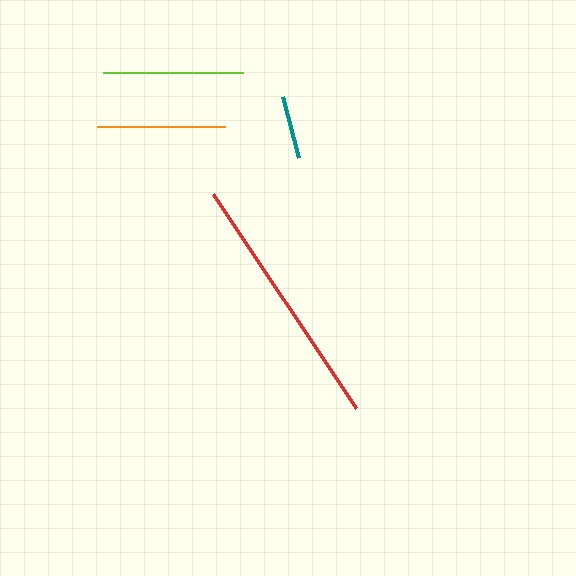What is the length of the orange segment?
The orange segment is approximately 128 pixels long.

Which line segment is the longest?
The red line is the longest at approximately 258 pixels.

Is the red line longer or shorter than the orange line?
The red line is longer than the orange line.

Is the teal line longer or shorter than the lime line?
The lime line is longer than the teal line.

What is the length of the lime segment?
The lime segment is approximately 140 pixels long.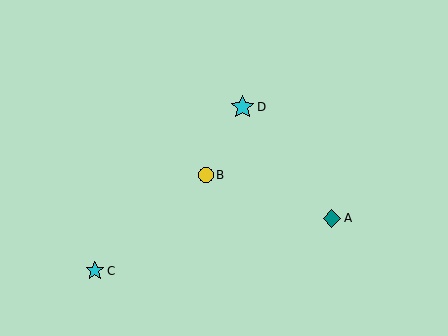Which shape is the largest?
The cyan star (labeled D) is the largest.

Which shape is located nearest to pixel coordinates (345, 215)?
The teal diamond (labeled A) at (332, 218) is nearest to that location.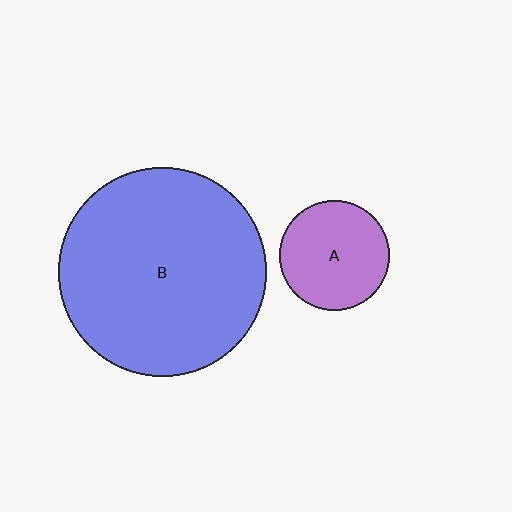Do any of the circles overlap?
No, none of the circles overlap.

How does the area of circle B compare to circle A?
Approximately 3.6 times.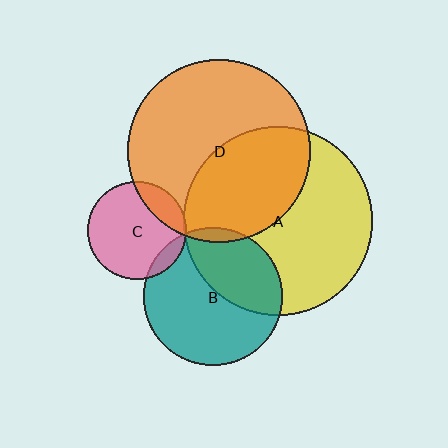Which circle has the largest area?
Circle A (yellow).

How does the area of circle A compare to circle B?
Approximately 1.9 times.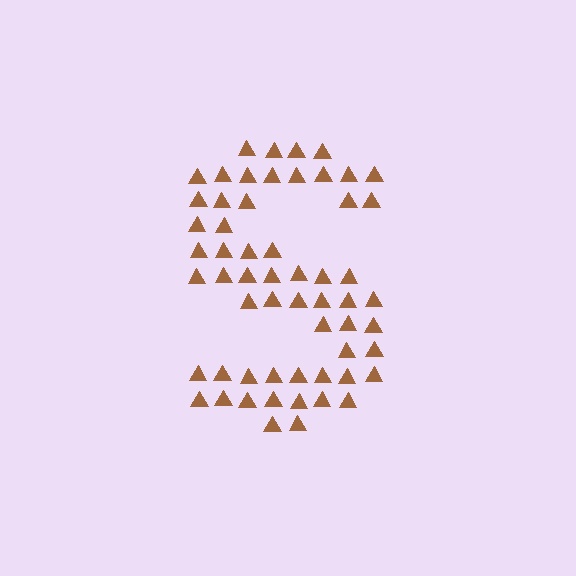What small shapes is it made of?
It is made of small triangles.